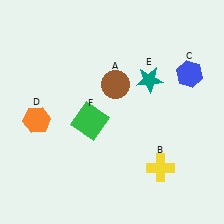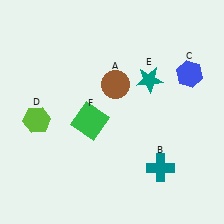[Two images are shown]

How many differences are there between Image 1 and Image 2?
There are 2 differences between the two images.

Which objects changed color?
B changed from yellow to teal. D changed from orange to lime.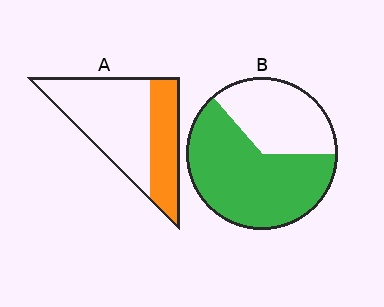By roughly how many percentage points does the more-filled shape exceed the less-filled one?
By roughly 30 percentage points (B over A).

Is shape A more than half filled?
No.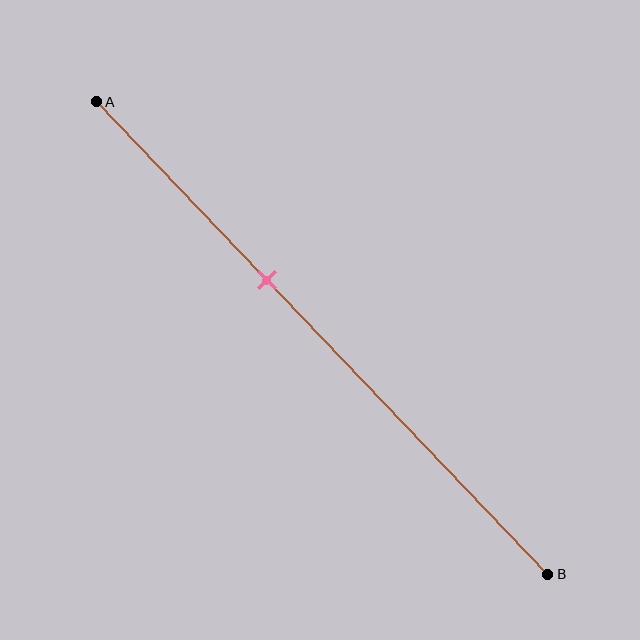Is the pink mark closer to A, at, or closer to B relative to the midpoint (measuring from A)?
The pink mark is closer to point A than the midpoint of segment AB.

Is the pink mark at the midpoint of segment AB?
No, the mark is at about 40% from A, not at the 50% midpoint.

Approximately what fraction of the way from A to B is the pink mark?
The pink mark is approximately 40% of the way from A to B.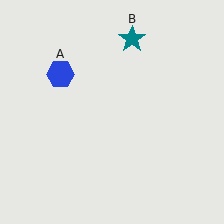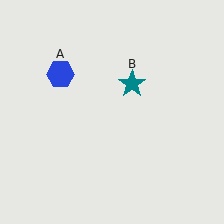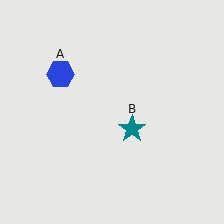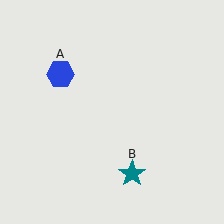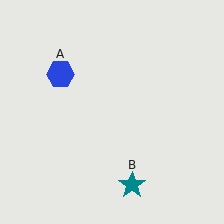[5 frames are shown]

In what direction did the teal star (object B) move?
The teal star (object B) moved down.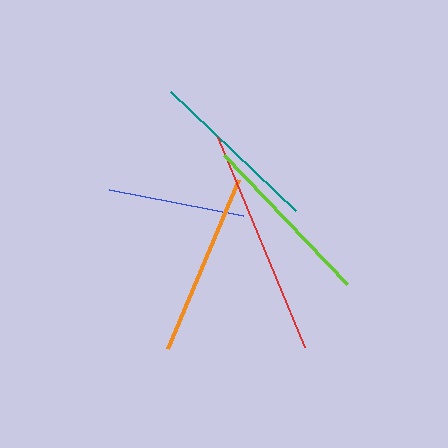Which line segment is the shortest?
The blue line is the shortest at approximately 136 pixels.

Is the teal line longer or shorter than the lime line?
The lime line is longer than the teal line.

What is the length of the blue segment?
The blue segment is approximately 136 pixels long.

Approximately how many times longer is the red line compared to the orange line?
The red line is approximately 1.2 times the length of the orange line.